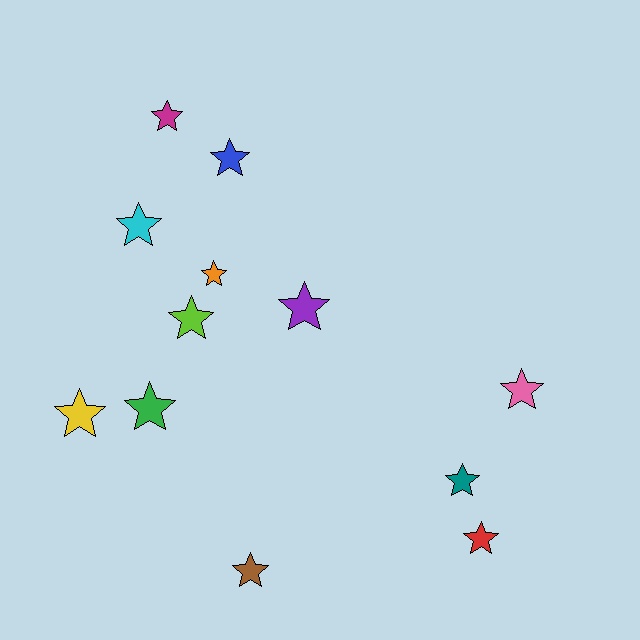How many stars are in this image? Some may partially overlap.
There are 12 stars.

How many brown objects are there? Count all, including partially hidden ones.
There is 1 brown object.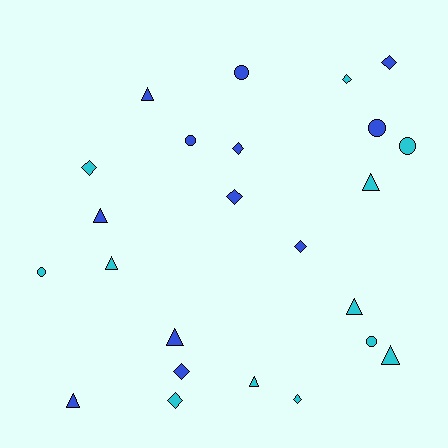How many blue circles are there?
There are 3 blue circles.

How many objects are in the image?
There are 24 objects.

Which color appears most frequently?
Cyan, with 12 objects.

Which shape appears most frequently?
Triangle, with 9 objects.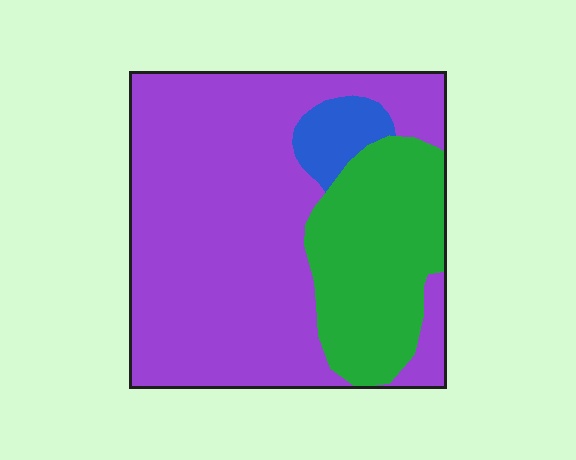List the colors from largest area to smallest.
From largest to smallest: purple, green, blue.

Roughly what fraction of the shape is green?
Green covers about 25% of the shape.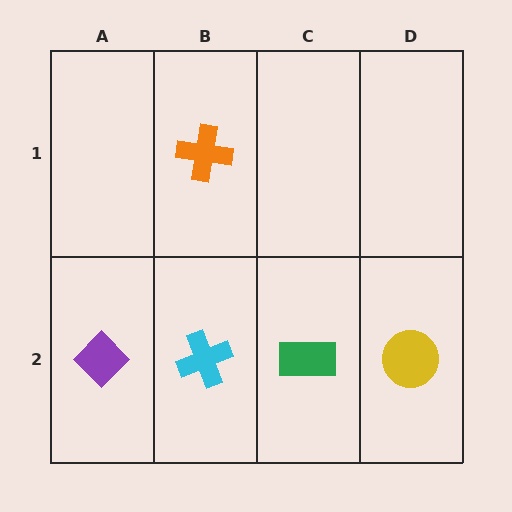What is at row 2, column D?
A yellow circle.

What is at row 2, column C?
A green rectangle.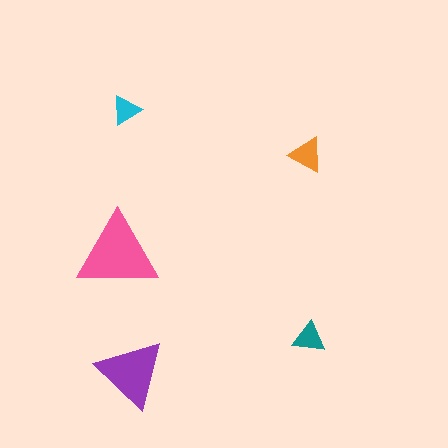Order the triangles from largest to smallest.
the pink one, the purple one, the orange one, the teal one, the cyan one.